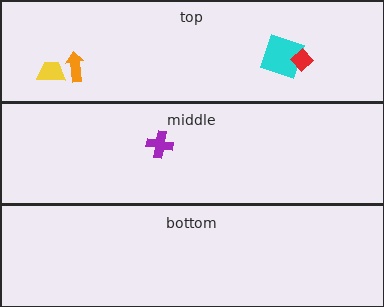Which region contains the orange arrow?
The top region.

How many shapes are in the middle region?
1.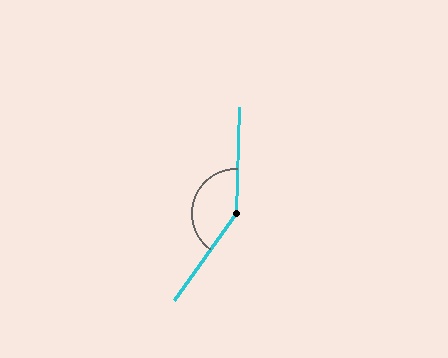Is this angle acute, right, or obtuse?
It is obtuse.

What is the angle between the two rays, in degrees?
Approximately 146 degrees.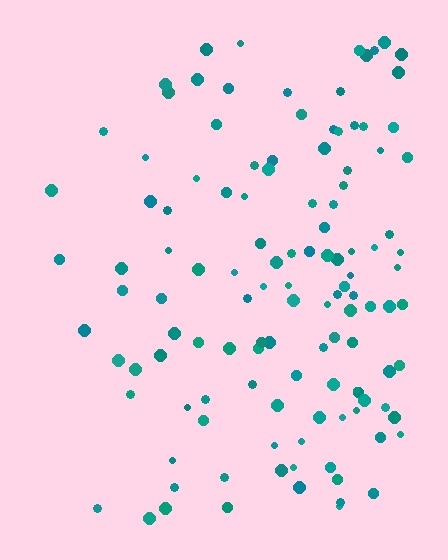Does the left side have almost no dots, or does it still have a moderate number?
Still a moderate number, just noticeably fewer than the right.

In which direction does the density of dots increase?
From left to right, with the right side densest.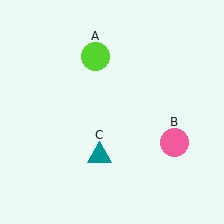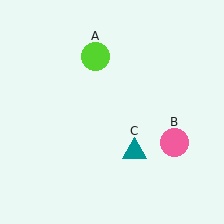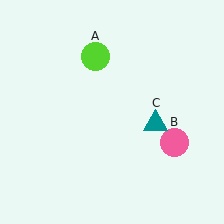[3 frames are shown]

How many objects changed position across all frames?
1 object changed position: teal triangle (object C).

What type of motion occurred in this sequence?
The teal triangle (object C) rotated counterclockwise around the center of the scene.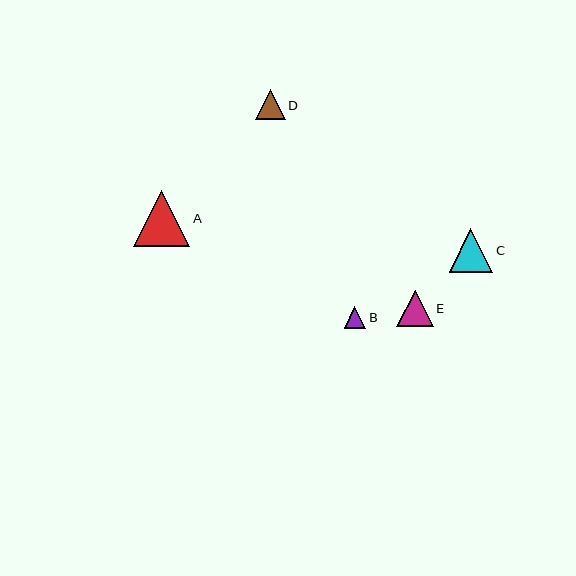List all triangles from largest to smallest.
From largest to smallest: A, C, E, D, B.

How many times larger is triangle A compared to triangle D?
Triangle A is approximately 1.9 times the size of triangle D.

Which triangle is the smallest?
Triangle B is the smallest with a size of approximately 21 pixels.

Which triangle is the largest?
Triangle A is the largest with a size of approximately 56 pixels.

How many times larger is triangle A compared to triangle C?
Triangle A is approximately 1.3 times the size of triangle C.